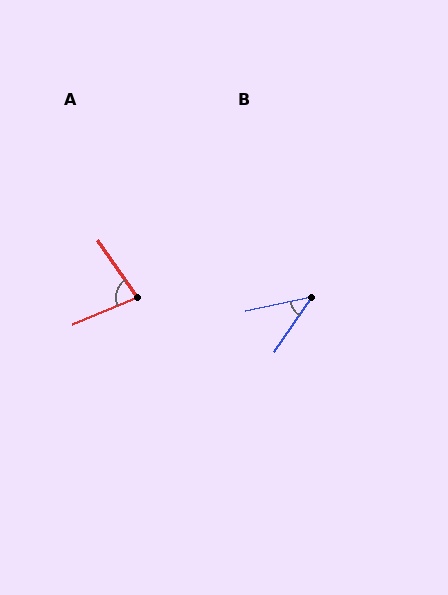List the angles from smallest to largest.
B (44°), A (78°).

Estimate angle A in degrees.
Approximately 78 degrees.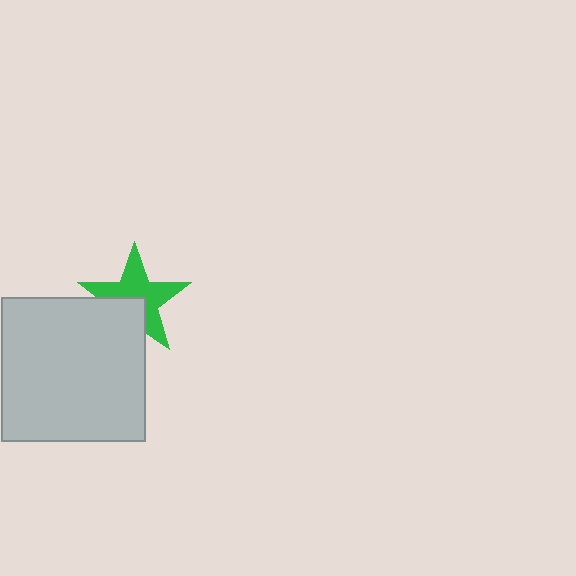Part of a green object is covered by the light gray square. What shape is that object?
It is a star.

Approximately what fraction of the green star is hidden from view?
Roughly 34% of the green star is hidden behind the light gray square.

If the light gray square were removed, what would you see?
You would see the complete green star.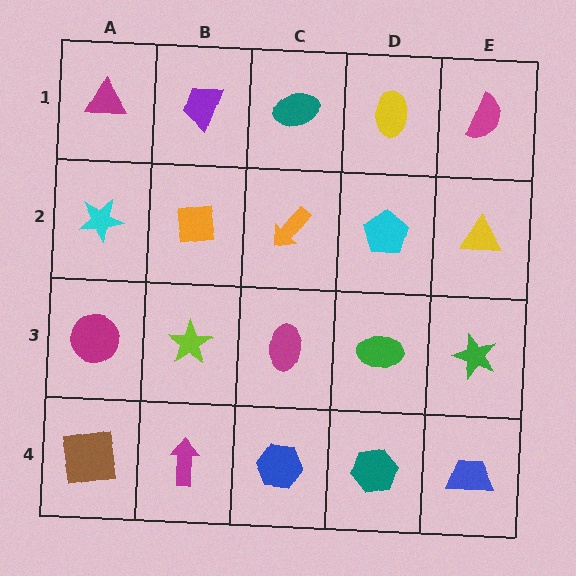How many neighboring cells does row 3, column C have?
4.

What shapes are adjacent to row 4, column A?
A magenta circle (row 3, column A), a magenta arrow (row 4, column B).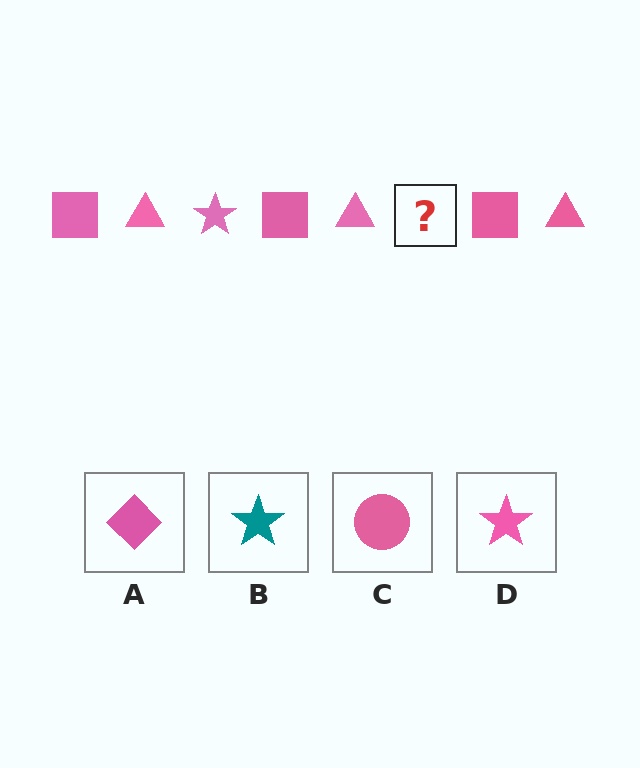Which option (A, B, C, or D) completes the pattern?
D.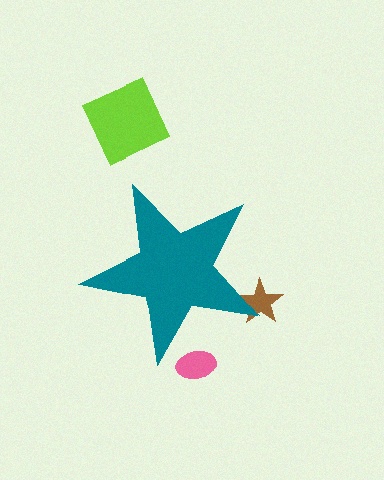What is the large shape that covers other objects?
A teal star.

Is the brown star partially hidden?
Yes, the brown star is partially hidden behind the teal star.